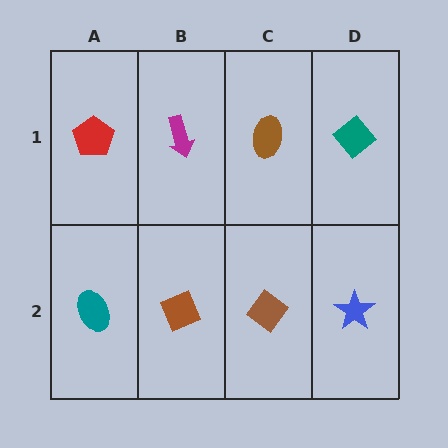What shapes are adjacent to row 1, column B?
A brown diamond (row 2, column B), a red pentagon (row 1, column A), a brown ellipse (row 1, column C).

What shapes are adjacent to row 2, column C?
A brown ellipse (row 1, column C), a brown diamond (row 2, column B), a blue star (row 2, column D).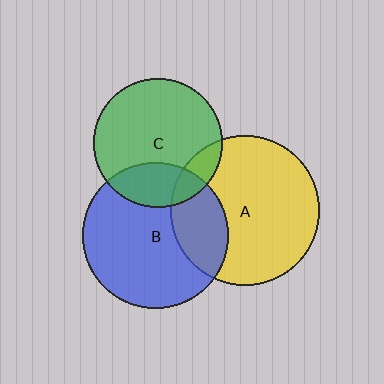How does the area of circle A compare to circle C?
Approximately 1.3 times.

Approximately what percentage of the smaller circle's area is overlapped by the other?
Approximately 25%.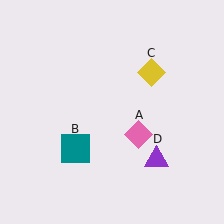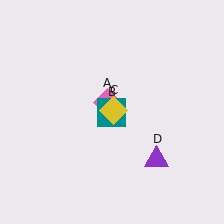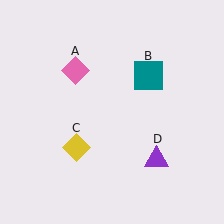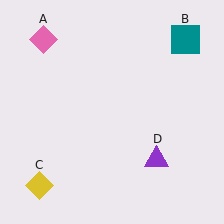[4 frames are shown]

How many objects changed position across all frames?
3 objects changed position: pink diamond (object A), teal square (object B), yellow diamond (object C).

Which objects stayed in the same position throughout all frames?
Purple triangle (object D) remained stationary.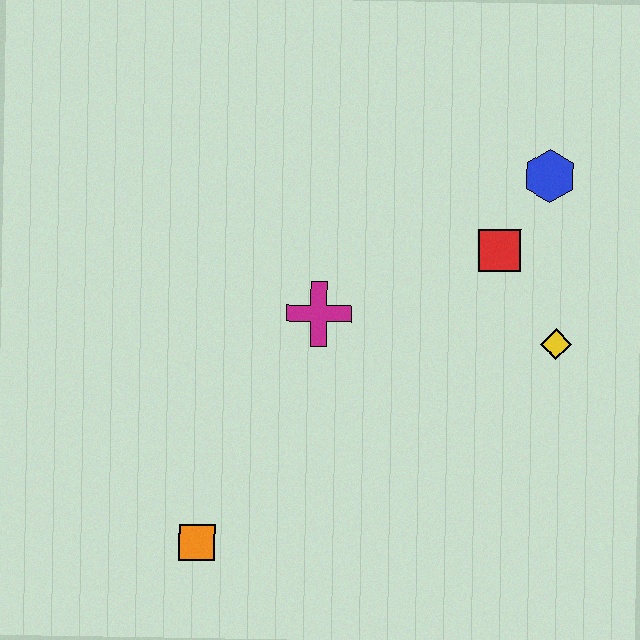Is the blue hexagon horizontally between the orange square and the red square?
No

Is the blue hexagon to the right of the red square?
Yes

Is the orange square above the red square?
No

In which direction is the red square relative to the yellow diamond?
The red square is above the yellow diamond.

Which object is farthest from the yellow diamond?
The orange square is farthest from the yellow diamond.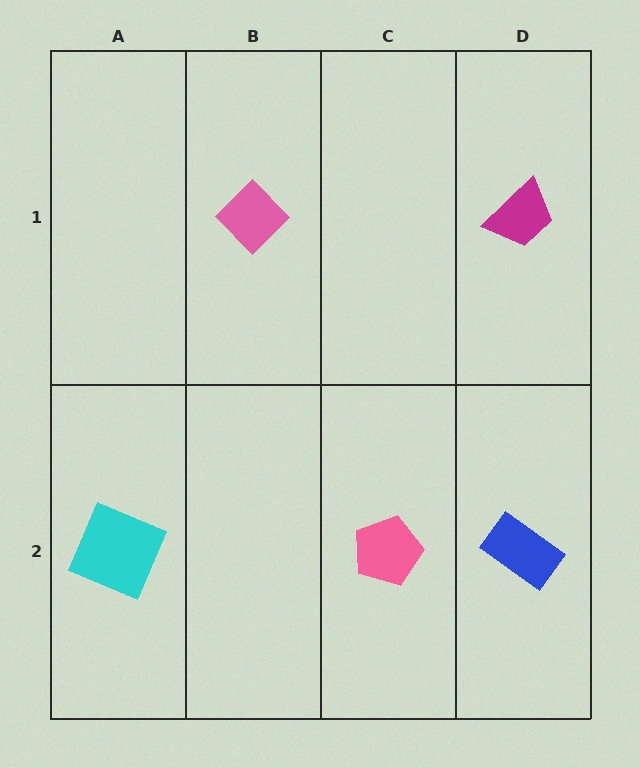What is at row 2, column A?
A cyan square.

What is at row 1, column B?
A pink diamond.